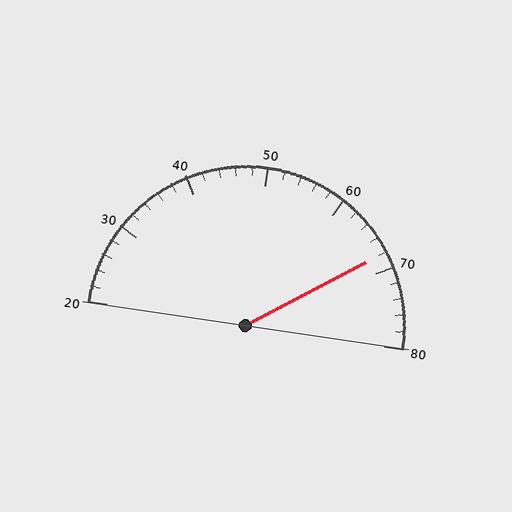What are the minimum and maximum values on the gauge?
The gauge ranges from 20 to 80.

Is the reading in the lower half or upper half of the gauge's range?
The reading is in the upper half of the range (20 to 80).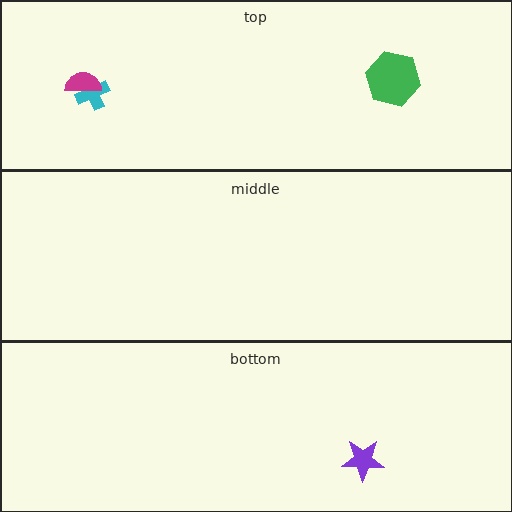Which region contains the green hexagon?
The top region.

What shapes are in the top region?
The cyan cross, the magenta semicircle, the green hexagon.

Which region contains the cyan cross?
The top region.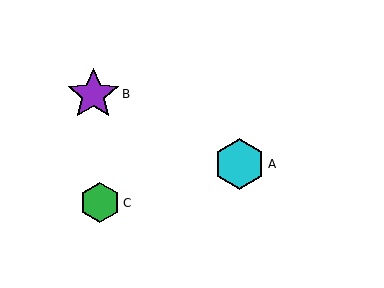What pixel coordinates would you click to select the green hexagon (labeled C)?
Click at (100, 203) to select the green hexagon C.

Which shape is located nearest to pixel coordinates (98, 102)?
The purple star (labeled B) at (93, 94) is nearest to that location.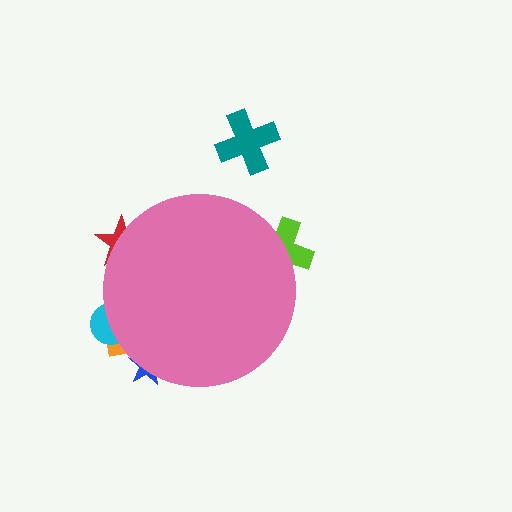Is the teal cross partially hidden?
No, the teal cross is fully visible.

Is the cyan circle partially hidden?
Yes, the cyan circle is partially hidden behind the pink circle.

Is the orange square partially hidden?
Yes, the orange square is partially hidden behind the pink circle.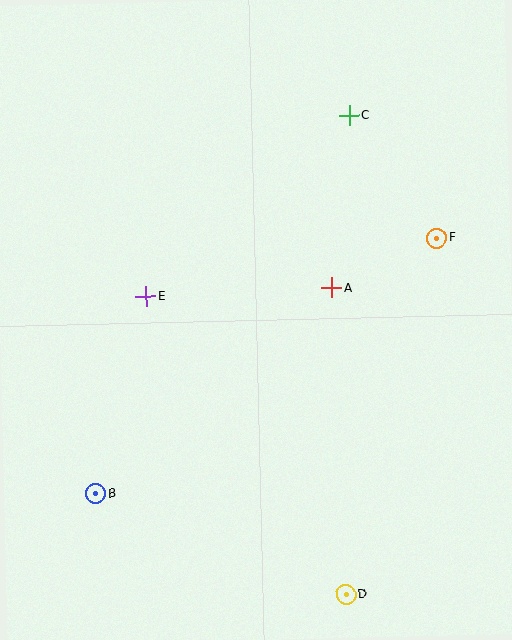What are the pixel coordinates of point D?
Point D is at (346, 594).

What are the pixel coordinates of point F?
Point F is at (437, 238).